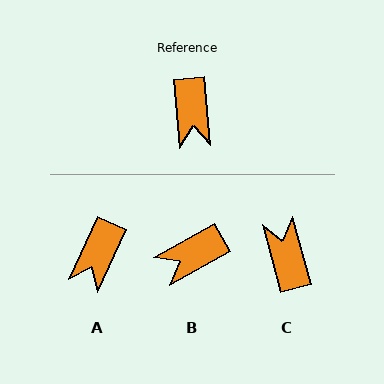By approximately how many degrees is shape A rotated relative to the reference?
Approximately 30 degrees clockwise.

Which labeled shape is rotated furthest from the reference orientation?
C, about 170 degrees away.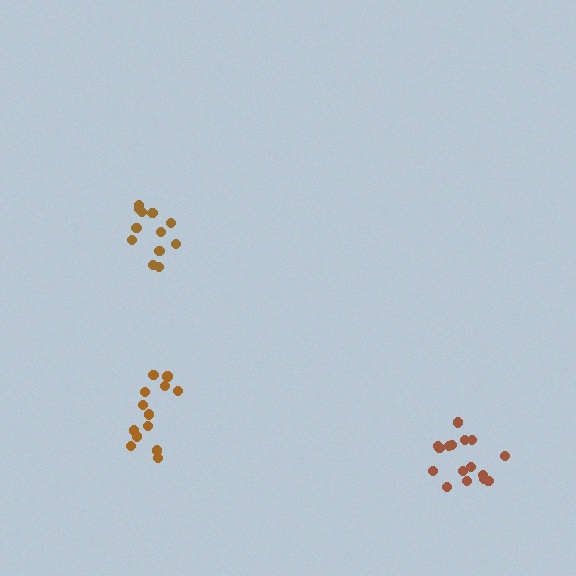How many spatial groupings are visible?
There are 3 spatial groupings.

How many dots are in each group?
Group 1: 13 dots, Group 2: 12 dots, Group 3: 16 dots (41 total).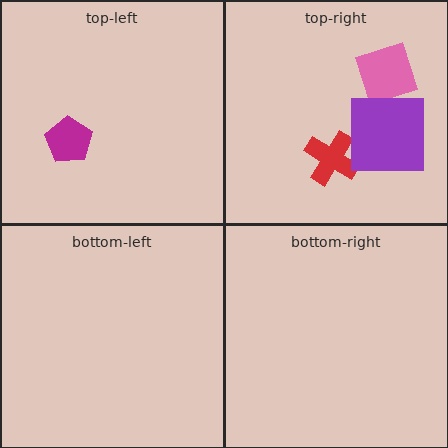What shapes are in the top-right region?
The pink diamond, the red cross, the purple square.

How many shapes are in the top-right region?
3.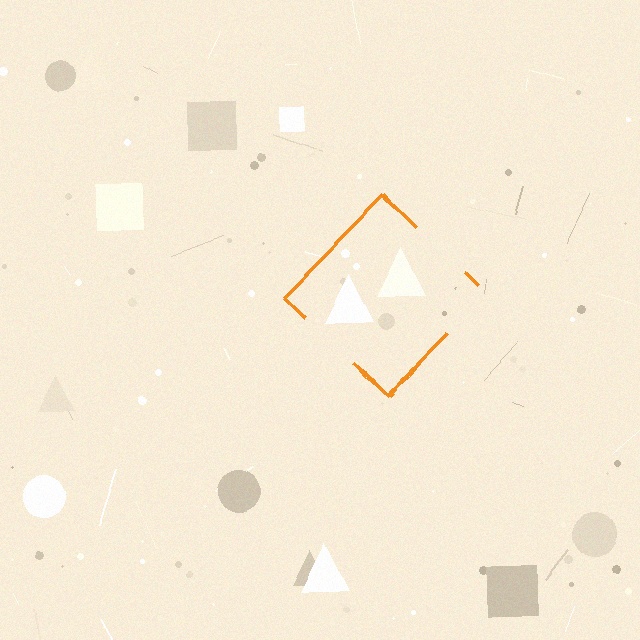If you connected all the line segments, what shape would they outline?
They would outline a diamond.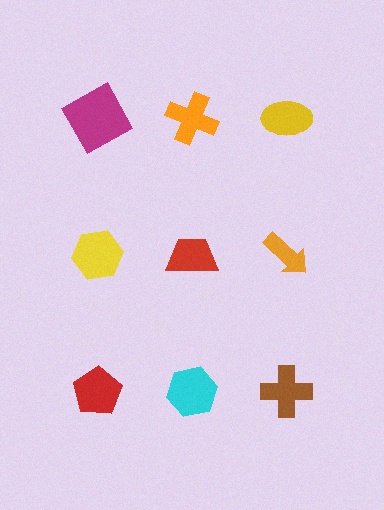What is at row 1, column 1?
A magenta square.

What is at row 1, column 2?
An orange cross.